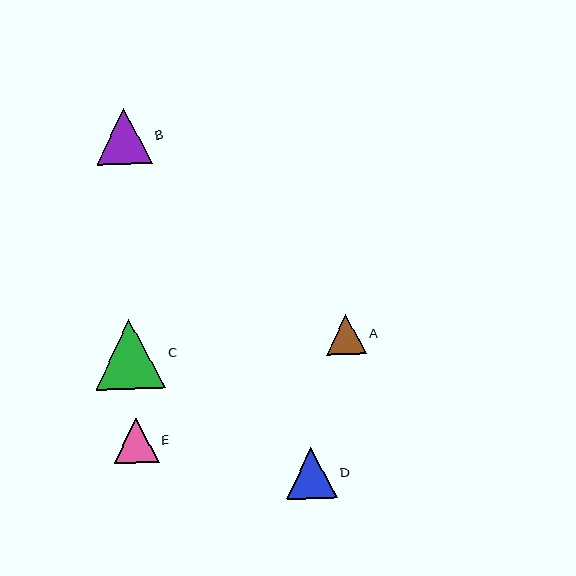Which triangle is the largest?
Triangle C is the largest with a size of approximately 70 pixels.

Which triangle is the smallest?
Triangle A is the smallest with a size of approximately 40 pixels.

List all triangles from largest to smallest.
From largest to smallest: C, B, D, E, A.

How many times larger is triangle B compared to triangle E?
Triangle B is approximately 1.2 times the size of triangle E.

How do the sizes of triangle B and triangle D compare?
Triangle B and triangle D are approximately the same size.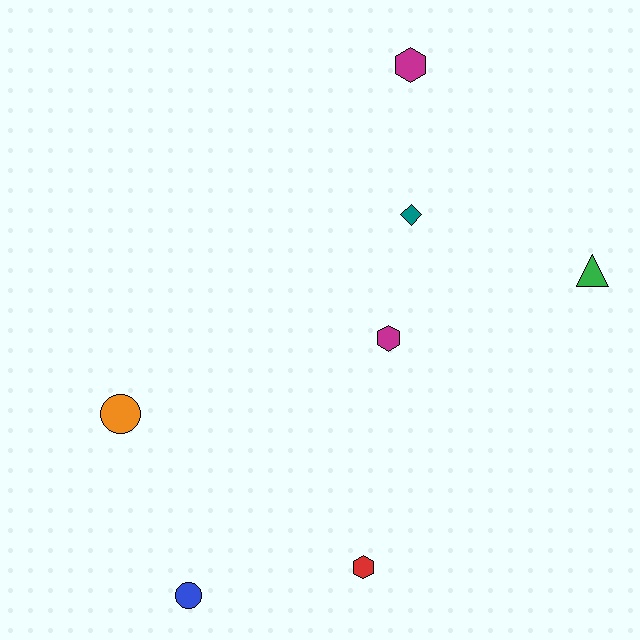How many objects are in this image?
There are 7 objects.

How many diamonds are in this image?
There is 1 diamond.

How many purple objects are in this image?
There are no purple objects.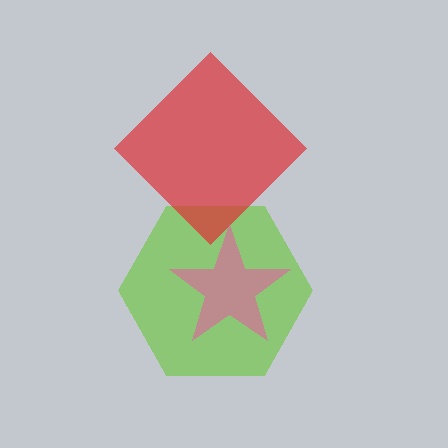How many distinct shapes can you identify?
There are 3 distinct shapes: a lime hexagon, a red diamond, a pink star.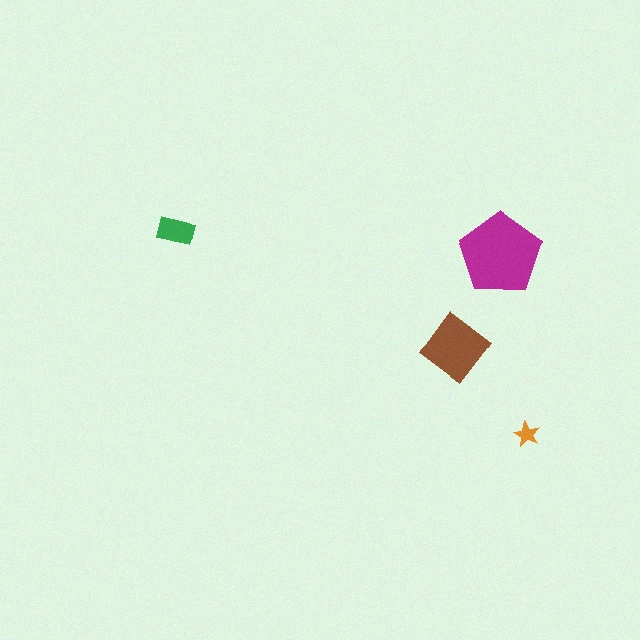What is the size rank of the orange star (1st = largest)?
4th.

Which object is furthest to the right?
The orange star is rightmost.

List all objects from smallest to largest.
The orange star, the green rectangle, the brown diamond, the magenta pentagon.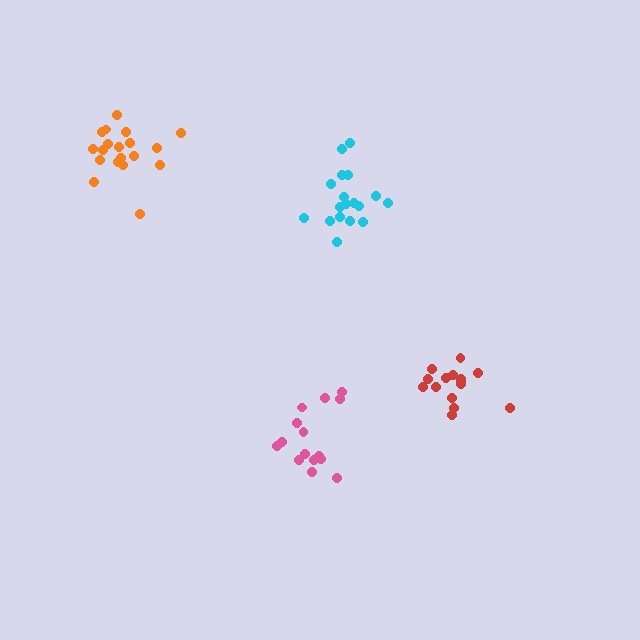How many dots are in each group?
Group 1: 19 dots, Group 2: 15 dots, Group 3: 15 dots, Group 4: 18 dots (67 total).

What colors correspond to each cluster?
The clusters are colored: orange, pink, red, cyan.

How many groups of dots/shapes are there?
There are 4 groups.